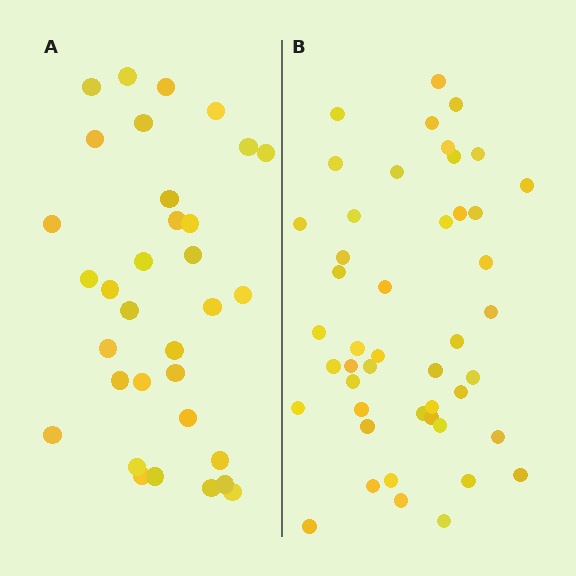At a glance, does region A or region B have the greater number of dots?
Region B (the right region) has more dots.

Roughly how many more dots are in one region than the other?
Region B has approximately 15 more dots than region A.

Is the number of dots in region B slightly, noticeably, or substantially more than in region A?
Region B has noticeably more, but not dramatically so. The ratio is roughly 1.4 to 1.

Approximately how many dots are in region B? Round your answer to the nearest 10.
About 50 dots. (The exact count is 46, which rounds to 50.)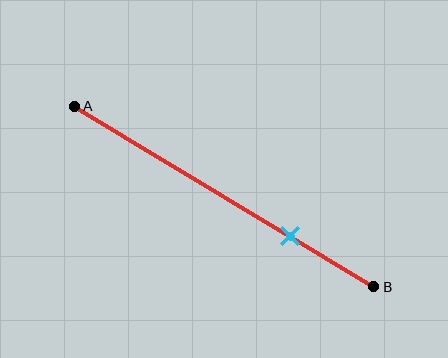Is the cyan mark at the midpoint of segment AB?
No, the mark is at about 70% from A, not at the 50% midpoint.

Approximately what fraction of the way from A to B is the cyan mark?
The cyan mark is approximately 70% of the way from A to B.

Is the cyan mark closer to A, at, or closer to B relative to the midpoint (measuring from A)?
The cyan mark is closer to point B than the midpoint of segment AB.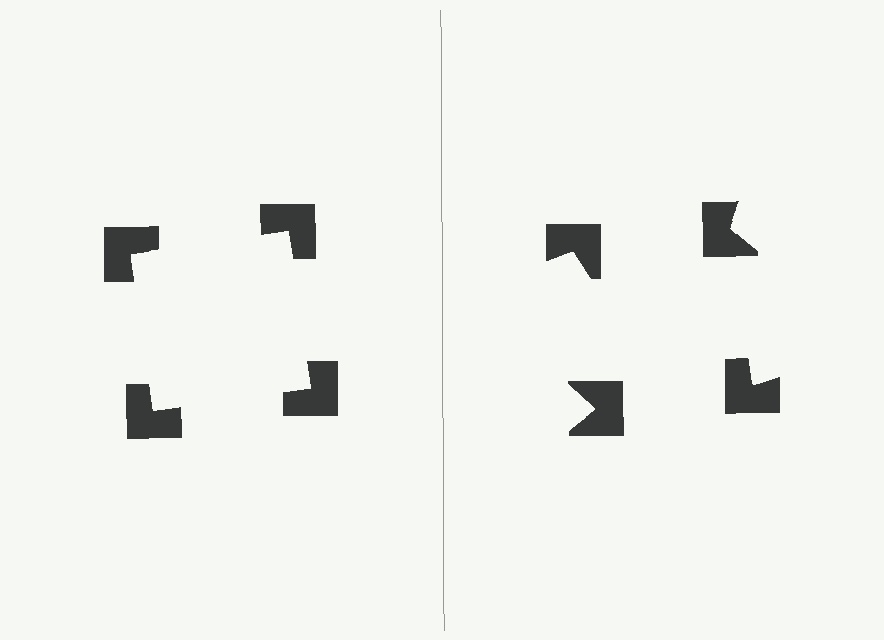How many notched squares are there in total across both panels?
8 — 4 on each side.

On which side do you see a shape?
An illusory square appears on the left side. On the right side the wedge cuts are rotated, so no coherent shape forms.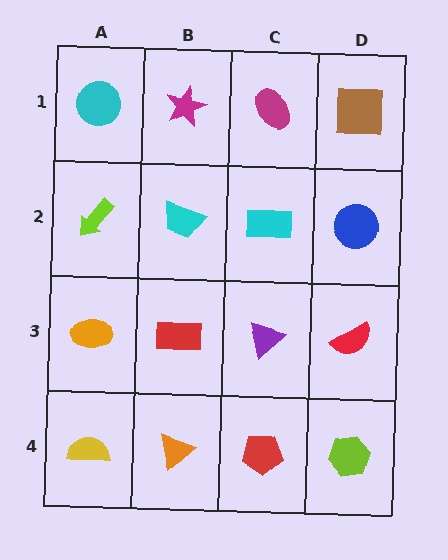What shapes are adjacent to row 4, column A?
An orange ellipse (row 3, column A), an orange triangle (row 4, column B).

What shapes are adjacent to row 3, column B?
A cyan trapezoid (row 2, column B), an orange triangle (row 4, column B), an orange ellipse (row 3, column A), a purple triangle (row 3, column C).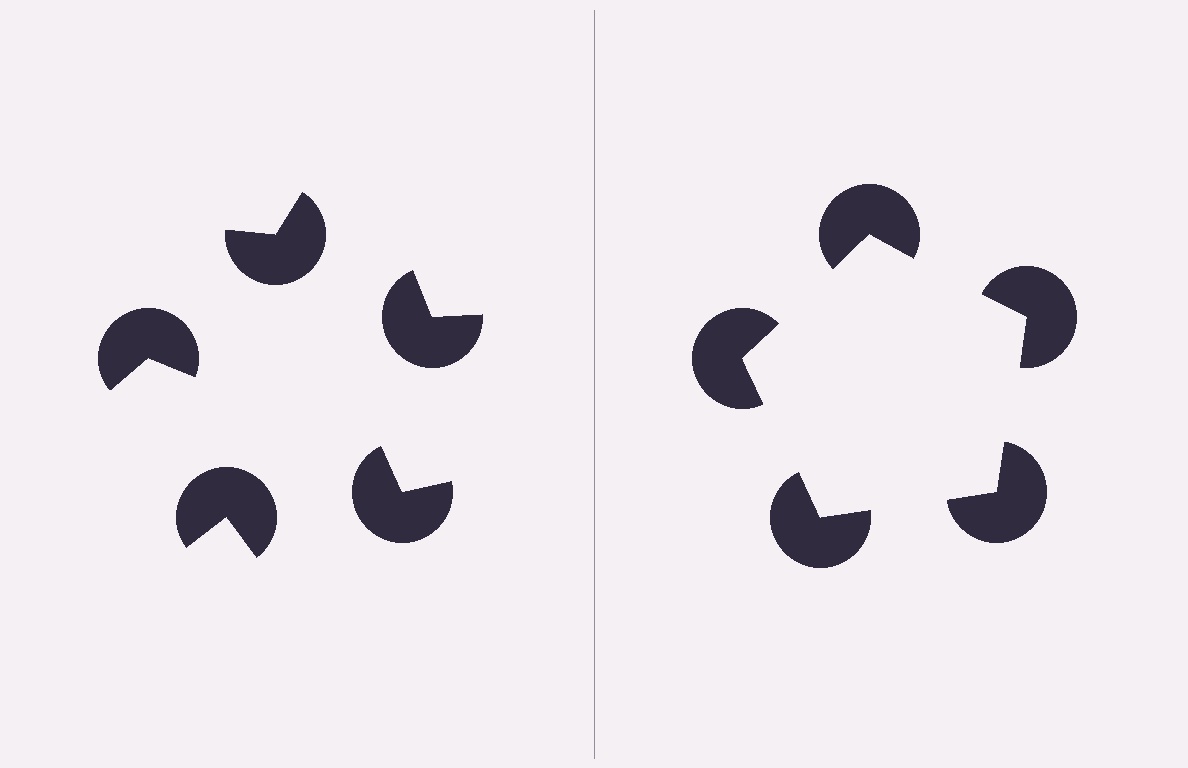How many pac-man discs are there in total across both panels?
10 — 5 on each side.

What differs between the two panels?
The pac-man discs are positioned identically on both sides; only the wedge orientations differ. On the right they align to a pentagon; on the left they are misaligned.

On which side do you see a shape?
An illusory pentagon appears on the right side. On the left side the wedge cuts are rotated, so no coherent shape forms.